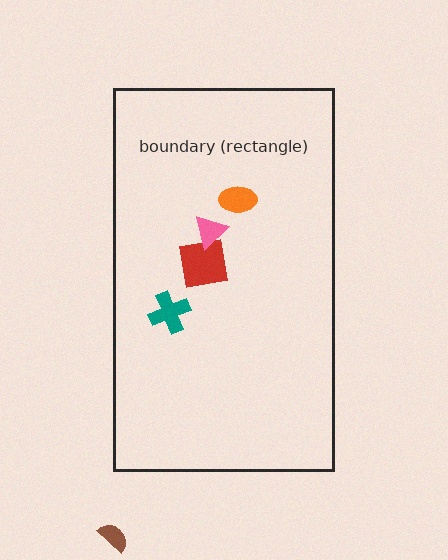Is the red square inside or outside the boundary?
Inside.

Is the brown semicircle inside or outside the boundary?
Outside.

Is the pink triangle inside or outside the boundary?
Inside.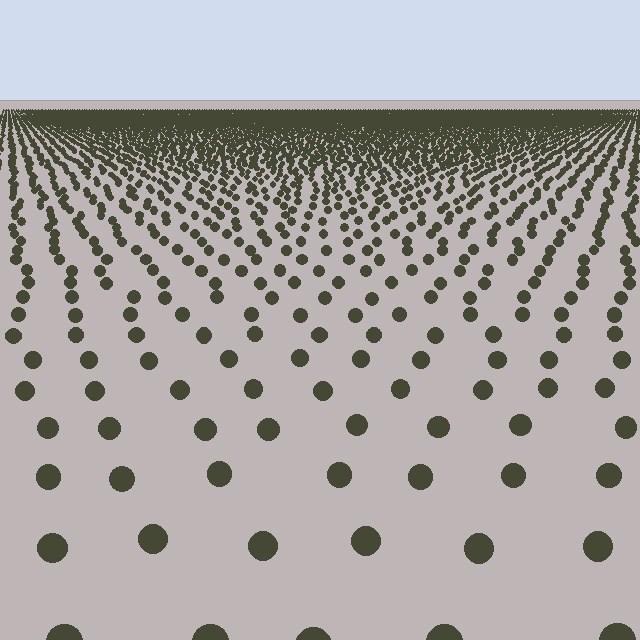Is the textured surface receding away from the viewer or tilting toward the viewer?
The surface is receding away from the viewer. Texture elements get smaller and denser toward the top.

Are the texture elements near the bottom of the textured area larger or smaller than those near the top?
Larger. Near the bottom, elements are closer to the viewer and appear at a bigger on-screen size.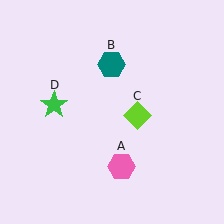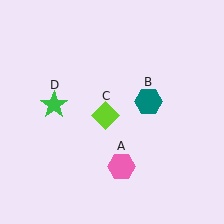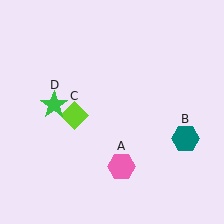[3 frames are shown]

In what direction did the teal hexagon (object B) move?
The teal hexagon (object B) moved down and to the right.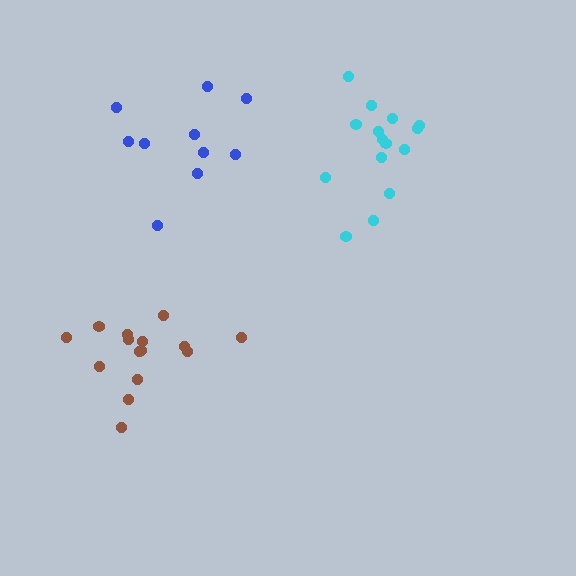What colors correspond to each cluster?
The clusters are colored: brown, blue, cyan.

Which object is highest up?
The blue cluster is topmost.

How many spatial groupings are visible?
There are 3 spatial groupings.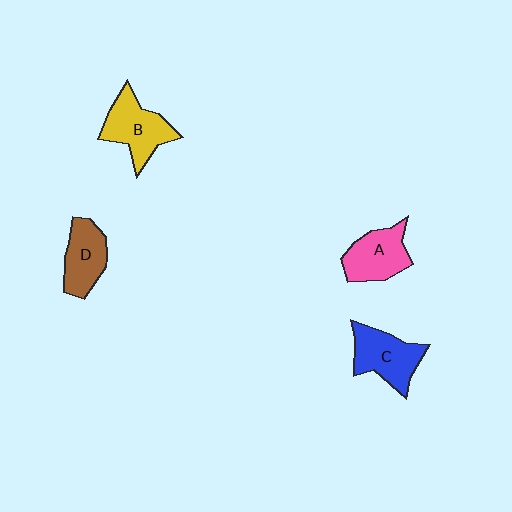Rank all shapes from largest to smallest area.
From largest to smallest: B (yellow), C (blue), A (pink), D (brown).